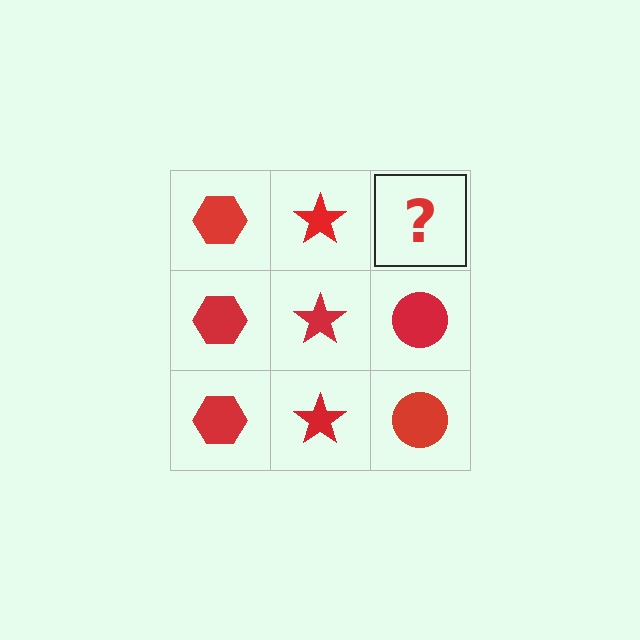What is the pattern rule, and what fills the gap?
The rule is that each column has a consistent shape. The gap should be filled with a red circle.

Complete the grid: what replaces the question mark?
The question mark should be replaced with a red circle.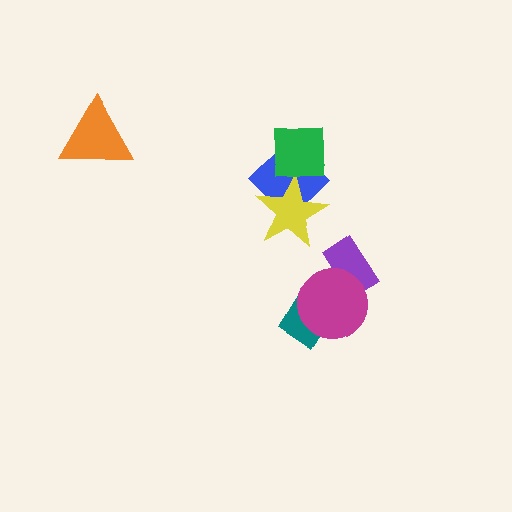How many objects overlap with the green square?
2 objects overlap with the green square.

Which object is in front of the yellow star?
The green square is in front of the yellow star.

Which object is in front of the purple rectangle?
The magenta circle is in front of the purple rectangle.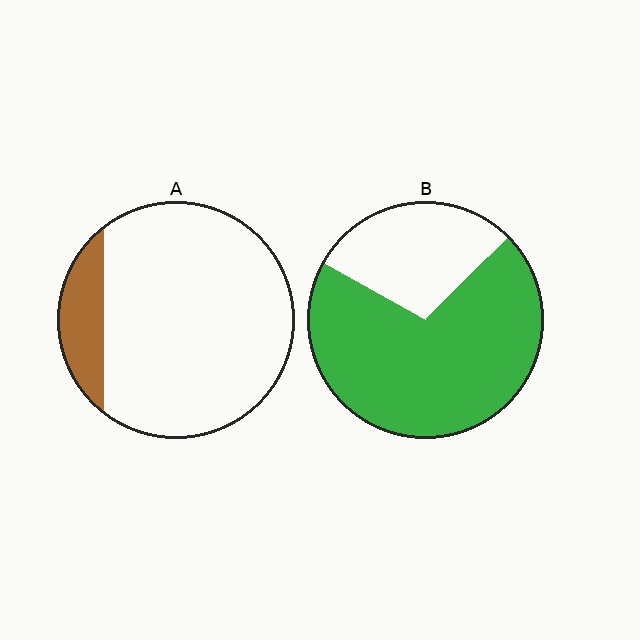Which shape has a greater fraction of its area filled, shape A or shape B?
Shape B.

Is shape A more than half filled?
No.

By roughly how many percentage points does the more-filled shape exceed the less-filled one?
By roughly 55 percentage points (B over A).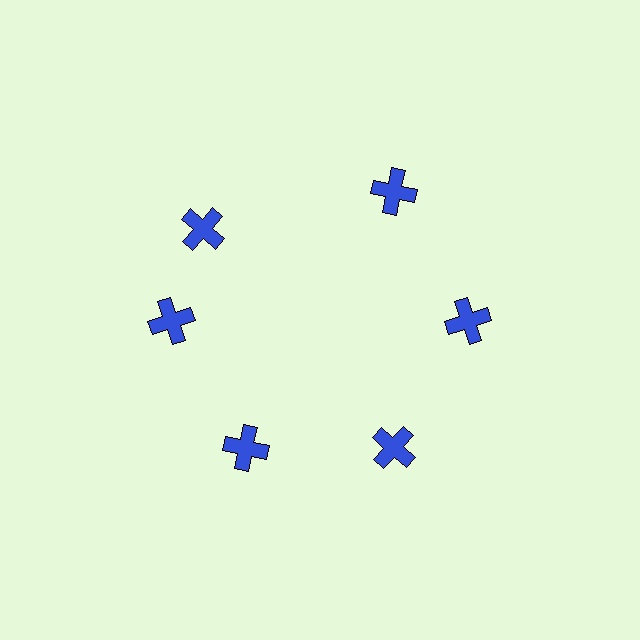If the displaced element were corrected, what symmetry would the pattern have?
It would have 6-fold rotational symmetry — the pattern would map onto itself every 60 degrees.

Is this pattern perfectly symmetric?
No. The 6 blue crosses are arranged in a ring, but one element near the 11 o'clock position is rotated out of alignment along the ring, breaking the 6-fold rotational symmetry.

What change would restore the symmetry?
The symmetry would be restored by rotating it back into even spacing with its neighbors so that all 6 crosses sit at equal angles and equal distance from the center.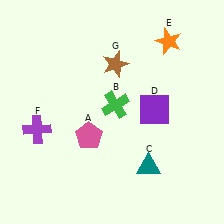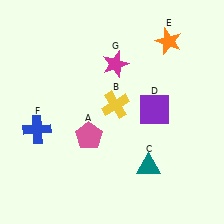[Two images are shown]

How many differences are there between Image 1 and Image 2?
There are 3 differences between the two images.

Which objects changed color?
B changed from green to yellow. F changed from purple to blue. G changed from brown to magenta.